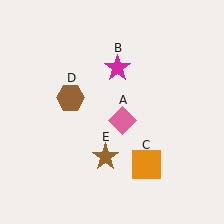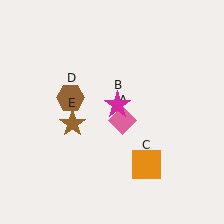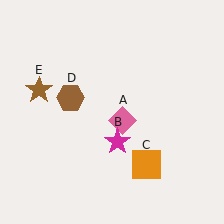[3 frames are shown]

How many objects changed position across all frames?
2 objects changed position: magenta star (object B), brown star (object E).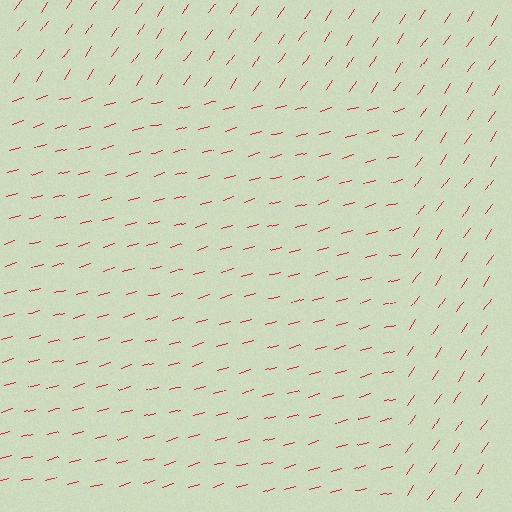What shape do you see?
I see a rectangle.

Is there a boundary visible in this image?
Yes, there is a texture boundary formed by a change in line orientation.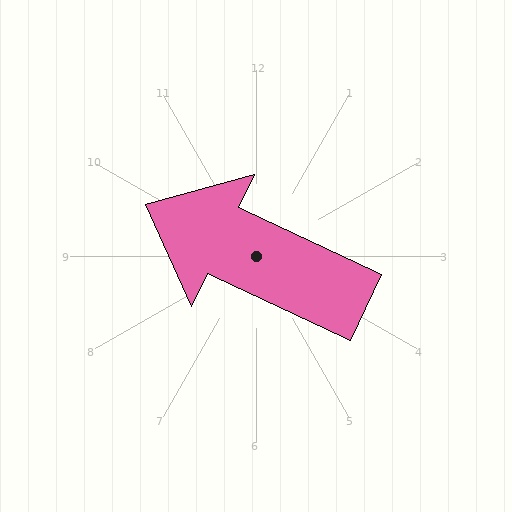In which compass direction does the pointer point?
Northwest.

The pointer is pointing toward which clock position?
Roughly 10 o'clock.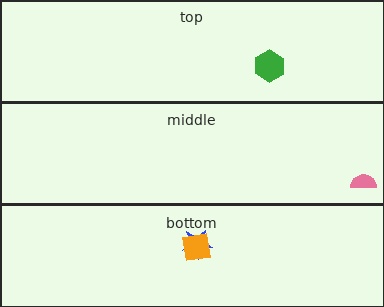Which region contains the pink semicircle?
The middle region.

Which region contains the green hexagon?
The top region.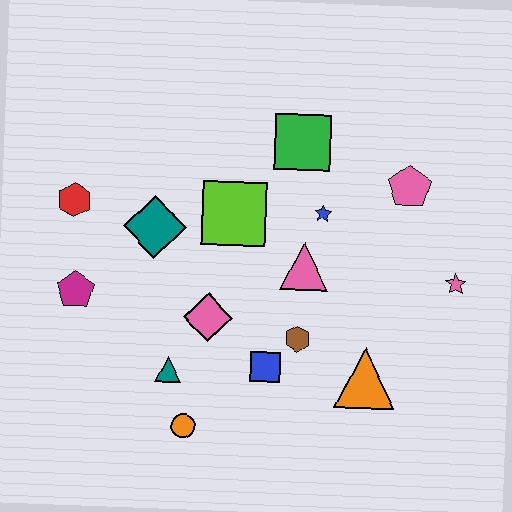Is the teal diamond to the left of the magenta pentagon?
No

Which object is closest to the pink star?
The pink pentagon is closest to the pink star.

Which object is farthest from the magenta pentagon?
The pink star is farthest from the magenta pentagon.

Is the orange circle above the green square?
No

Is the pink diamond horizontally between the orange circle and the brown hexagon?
Yes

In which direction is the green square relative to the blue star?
The green square is above the blue star.